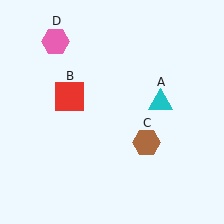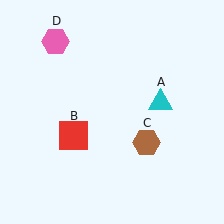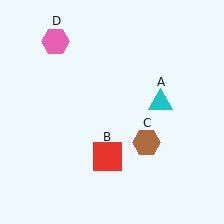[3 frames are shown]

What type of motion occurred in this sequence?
The red square (object B) rotated counterclockwise around the center of the scene.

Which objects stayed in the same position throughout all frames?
Cyan triangle (object A) and brown hexagon (object C) and pink hexagon (object D) remained stationary.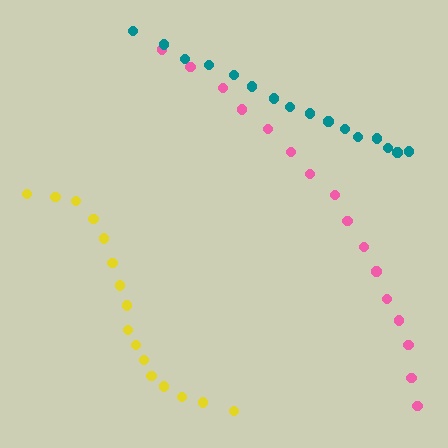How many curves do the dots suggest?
There are 3 distinct paths.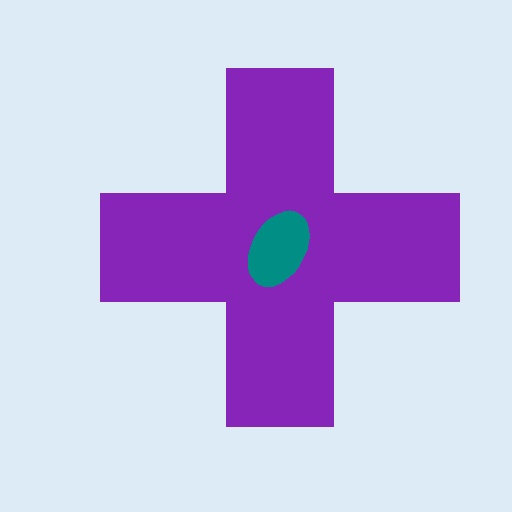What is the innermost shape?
The teal ellipse.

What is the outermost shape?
The purple cross.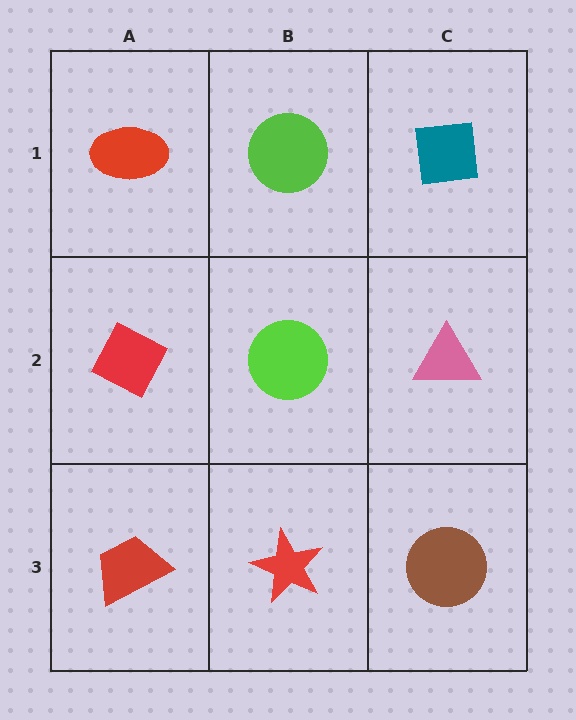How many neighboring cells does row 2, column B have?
4.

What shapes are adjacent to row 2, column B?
A lime circle (row 1, column B), a red star (row 3, column B), a red diamond (row 2, column A), a pink triangle (row 2, column C).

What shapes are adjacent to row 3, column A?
A red diamond (row 2, column A), a red star (row 3, column B).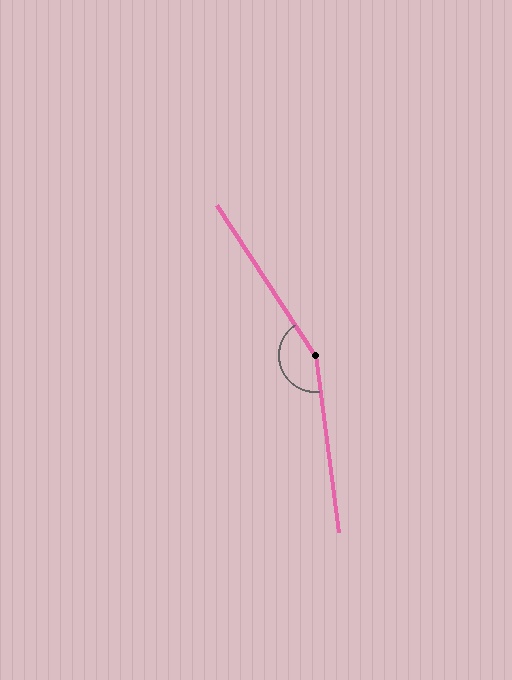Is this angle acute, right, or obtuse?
It is obtuse.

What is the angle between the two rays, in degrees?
Approximately 154 degrees.